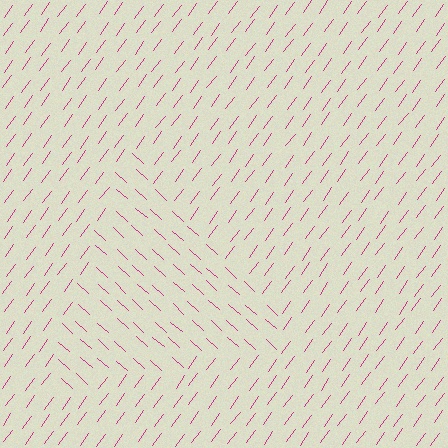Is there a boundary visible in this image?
Yes, there is a texture boundary formed by a change in line orientation.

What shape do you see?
I see a triangle.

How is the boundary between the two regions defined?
The boundary is defined purely by a change in line orientation (approximately 83 degrees difference). All lines are the same color and thickness.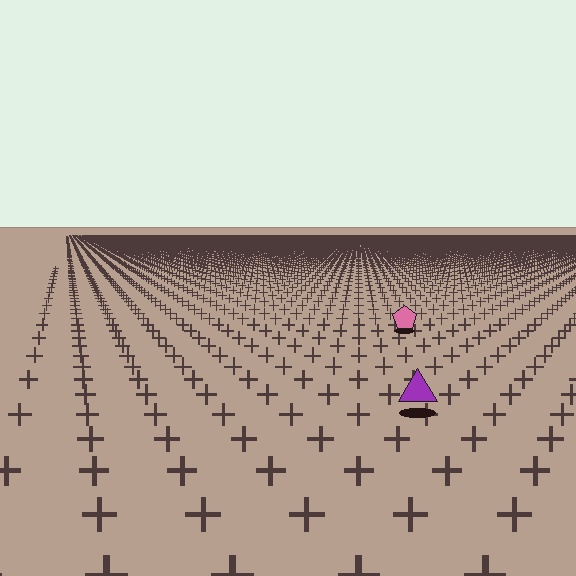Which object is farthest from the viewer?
The pink pentagon is farthest from the viewer. It appears smaller and the ground texture around it is denser.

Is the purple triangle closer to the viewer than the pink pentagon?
Yes. The purple triangle is closer — you can tell from the texture gradient: the ground texture is coarser near it.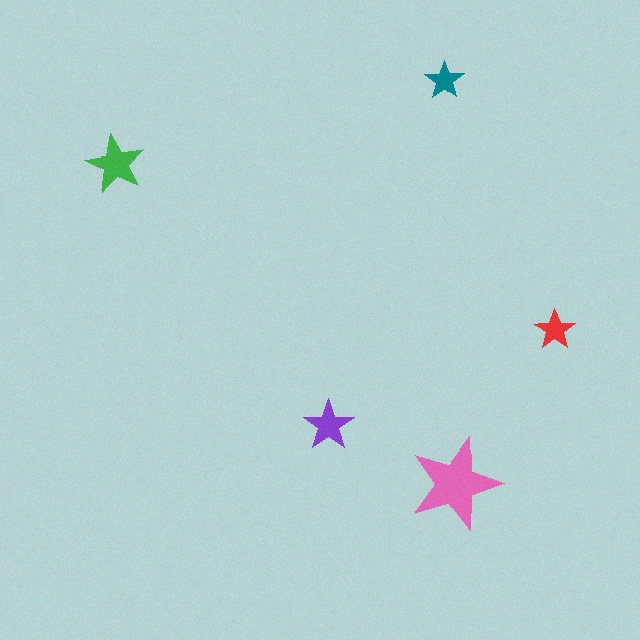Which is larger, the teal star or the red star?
The red one.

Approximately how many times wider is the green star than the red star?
About 1.5 times wider.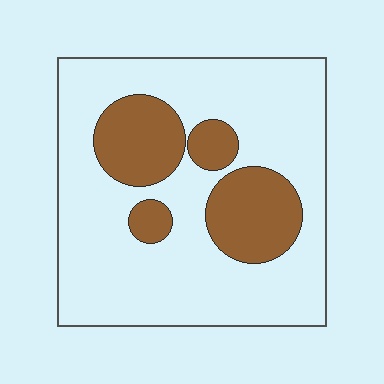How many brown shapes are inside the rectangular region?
4.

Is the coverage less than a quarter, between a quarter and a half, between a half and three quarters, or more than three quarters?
Less than a quarter.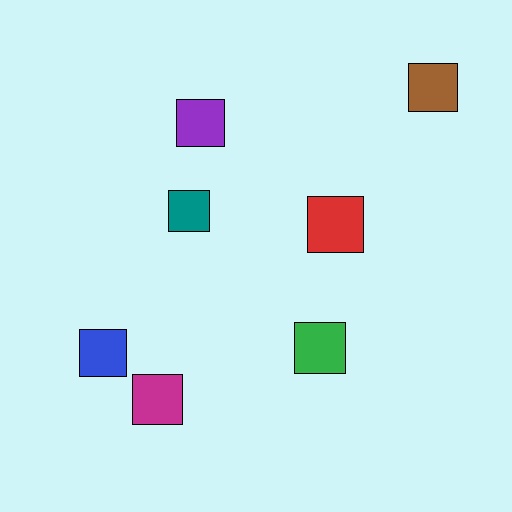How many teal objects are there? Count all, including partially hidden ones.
There is 1 teal object.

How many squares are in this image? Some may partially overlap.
There are 7 squares.